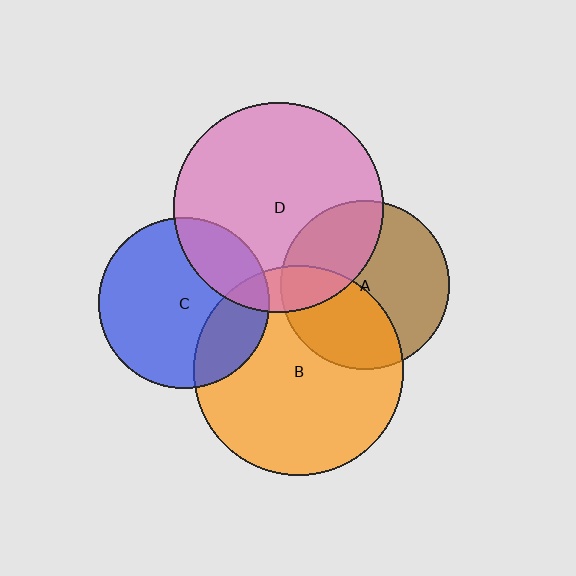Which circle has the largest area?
Circle D (pink).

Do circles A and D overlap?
Yes.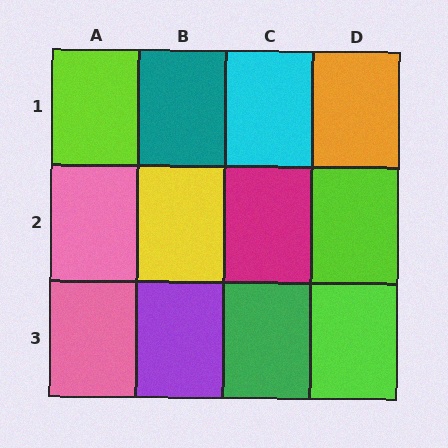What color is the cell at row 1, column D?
Orange.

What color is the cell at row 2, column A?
Pink.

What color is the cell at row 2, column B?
Yellow.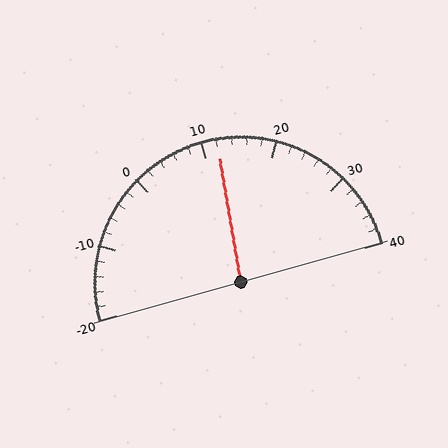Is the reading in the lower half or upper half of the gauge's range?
The reading is in the upper half of the range (-20 to 40).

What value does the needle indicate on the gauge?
The needle indicates approximately 12.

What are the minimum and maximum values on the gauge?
The gauge ranges from -20 to 40.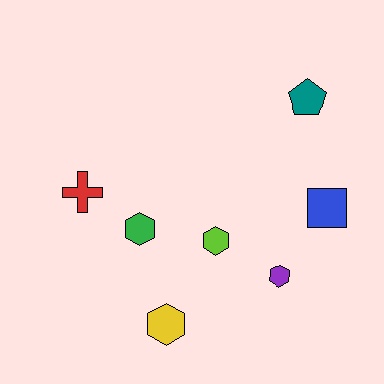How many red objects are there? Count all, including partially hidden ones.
There is 1 red object.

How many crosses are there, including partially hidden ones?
There is 1 cross.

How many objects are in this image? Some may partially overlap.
There are 7 objects.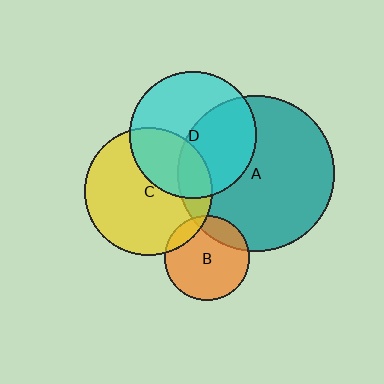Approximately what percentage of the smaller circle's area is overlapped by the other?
Approximately 15%.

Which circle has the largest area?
Circle A (teal).